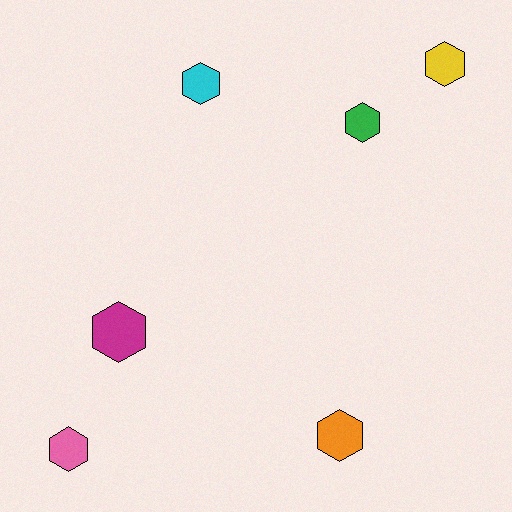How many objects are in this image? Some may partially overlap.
There are 6 objects.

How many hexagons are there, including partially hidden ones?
There are 6 hexagons.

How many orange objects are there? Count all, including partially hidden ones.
There is 1 orange object.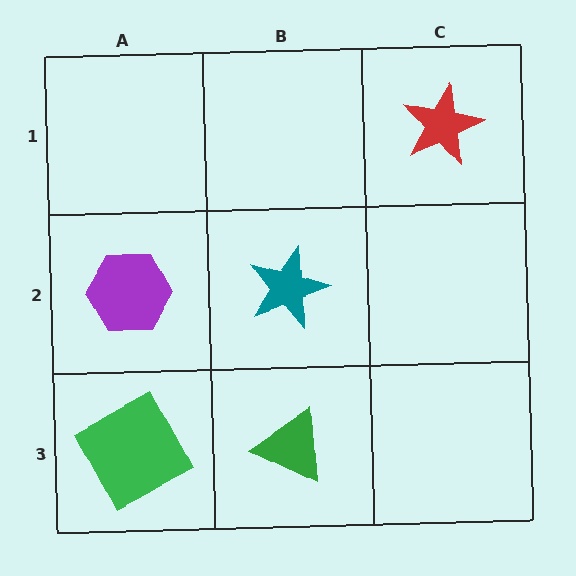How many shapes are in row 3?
2 shapes.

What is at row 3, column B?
A green triangle.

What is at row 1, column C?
A red star.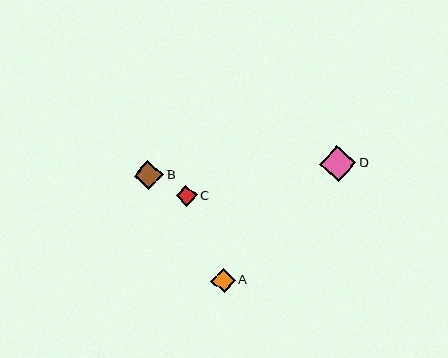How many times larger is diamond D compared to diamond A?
Diamond D is approximately 1.5 times the size of diamond A.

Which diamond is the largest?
Diamond D is the largest with a size of approximately 36 pixels.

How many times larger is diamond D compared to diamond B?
Diamond D is approximately 1.2 times the size of diamond B.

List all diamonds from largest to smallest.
From largest to smallest: D, B, A, C.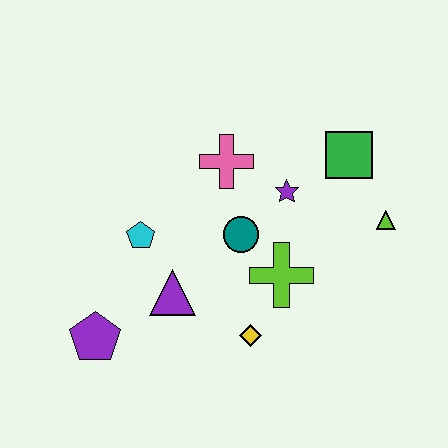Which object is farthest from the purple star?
The purple pentagon is farthest from the purple star.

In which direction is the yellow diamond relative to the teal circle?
The yellow diamond is below the teal circle.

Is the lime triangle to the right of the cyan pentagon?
Yes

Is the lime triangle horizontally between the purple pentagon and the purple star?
No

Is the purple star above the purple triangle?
Yes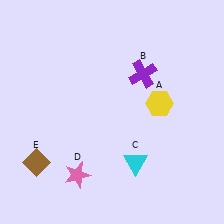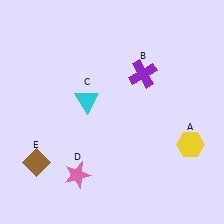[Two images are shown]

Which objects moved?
The objects that moved are: the yellow hexagon (A), the cyan triangle (C).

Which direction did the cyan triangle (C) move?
The cyan triangle (C) moved up.